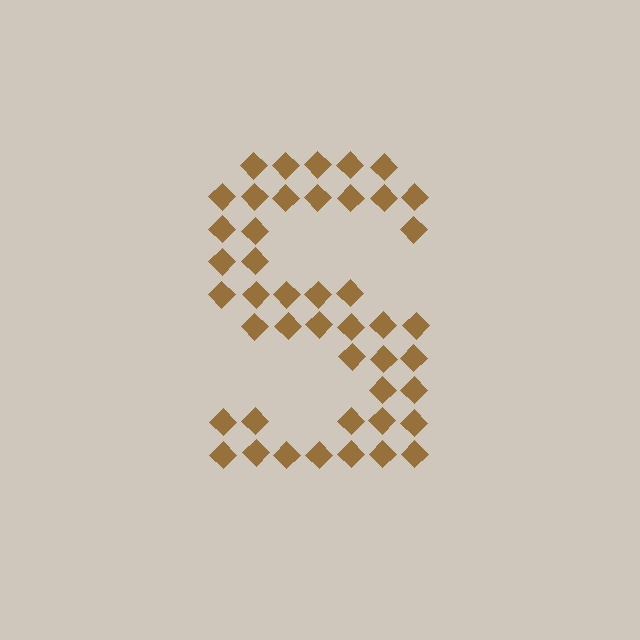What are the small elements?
The small elements are diamonds.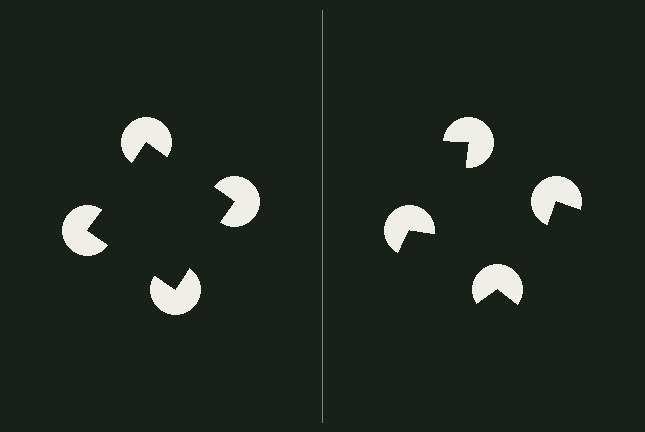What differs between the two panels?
The pac-man discs are positioned identically on both sides; only the wedge orientations differ. On the left they align to a square; on the right they are misaligned.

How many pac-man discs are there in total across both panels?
8 — 4 on each side.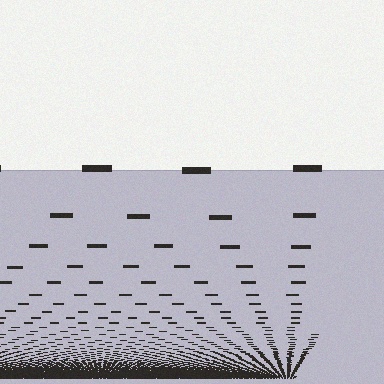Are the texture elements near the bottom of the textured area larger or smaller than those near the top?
Smaller. The gradient is inverted — elements near the bottom are smaller and denser.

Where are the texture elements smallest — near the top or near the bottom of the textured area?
Near the bottom.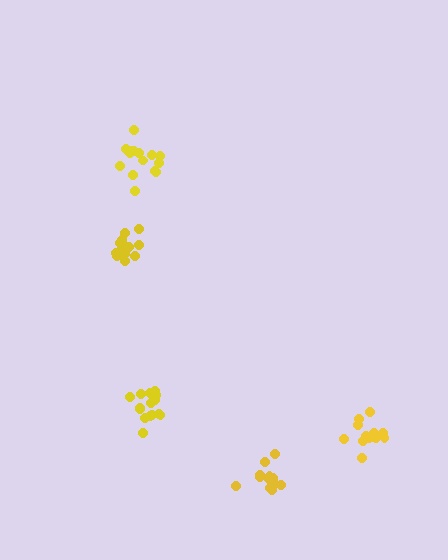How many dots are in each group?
Group 1: 15 dots, Group 2: 15 dots, Group 3: 17 dots, Group 4: 13 dots, Group 5: 13 dots (73 total).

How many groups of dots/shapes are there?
There are 5 groups.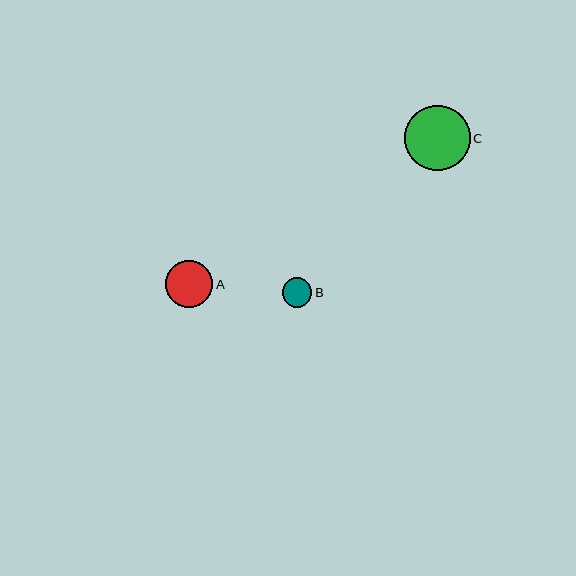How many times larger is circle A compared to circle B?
Circle A is approximately 1.6 times the size of circle B.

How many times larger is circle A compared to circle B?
Circle A is approximately 1.6 times the size of circle B.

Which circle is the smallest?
Circle B is the smallest with a size of approximately 29 pixels.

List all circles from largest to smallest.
From largest to smallest: C, A, B.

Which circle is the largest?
Circle C is the largest with a size of approximately 66 pixels.